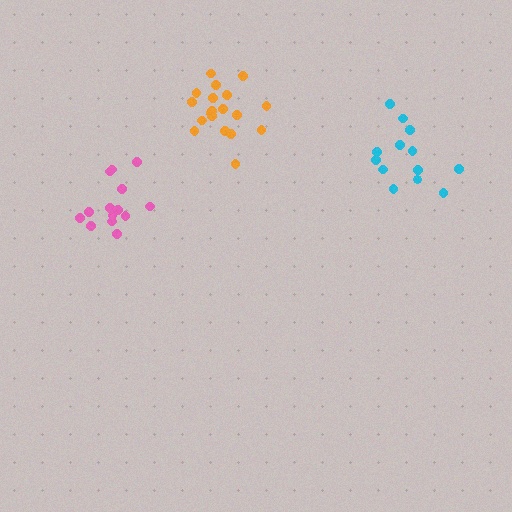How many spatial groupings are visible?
There are 3 spatial groupings.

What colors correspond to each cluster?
The clusters are colored: pink, orange, cyan.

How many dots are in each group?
Group 1: 14 dots, Group 2: 19 dots, Group 3: 13 dots (46 total).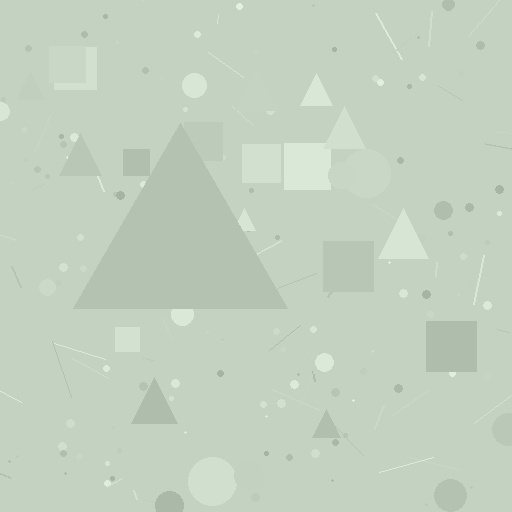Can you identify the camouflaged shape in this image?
The camouflaged shape is a triangle.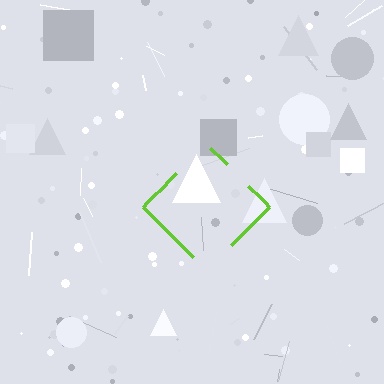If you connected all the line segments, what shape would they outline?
They would outline a diamond.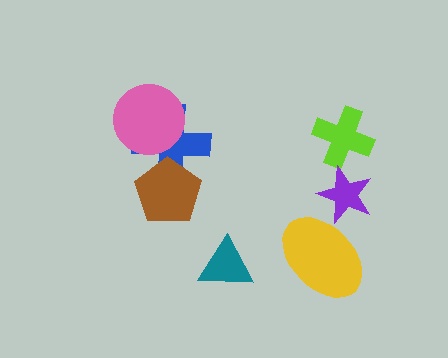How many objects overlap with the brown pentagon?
1 object overlaps with the brown pentagon.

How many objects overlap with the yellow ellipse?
1 object overlaps with the yellow ellipse.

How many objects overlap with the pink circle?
1 object overlaps with the pink circle.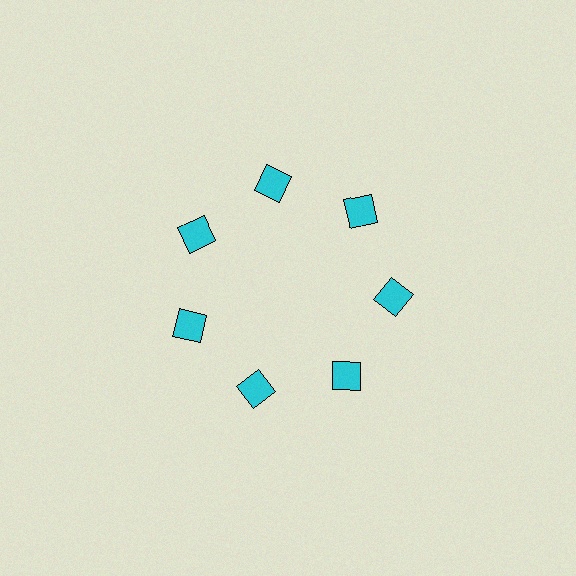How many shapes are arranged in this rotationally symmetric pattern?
There are 7 shapes, arranged in 7 groups of 1.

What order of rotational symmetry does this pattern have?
This pattern has 7-fold rotational symmetry.